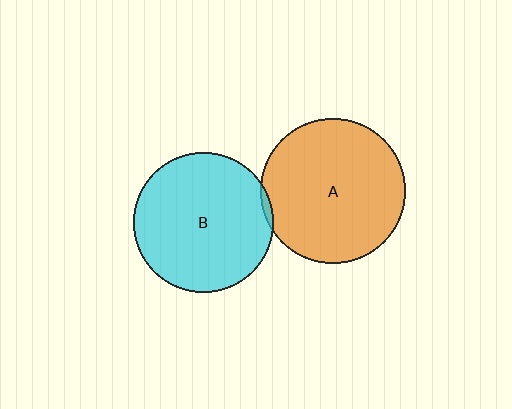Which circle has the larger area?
Circle A (orange).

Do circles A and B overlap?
Yes.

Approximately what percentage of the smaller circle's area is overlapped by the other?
Approximately 5%.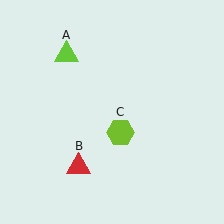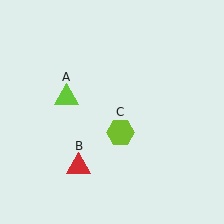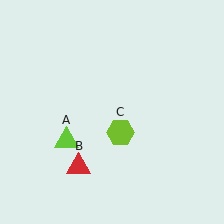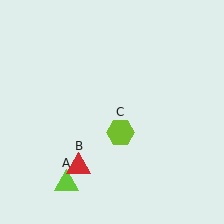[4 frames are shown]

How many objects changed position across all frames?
1 object changed position: lime triangle (object A).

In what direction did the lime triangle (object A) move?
The lime triangle (object A) moved down.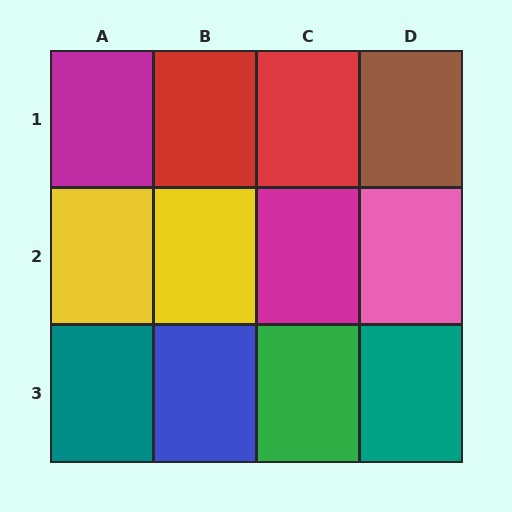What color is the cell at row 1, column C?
Red.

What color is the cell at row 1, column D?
Brown.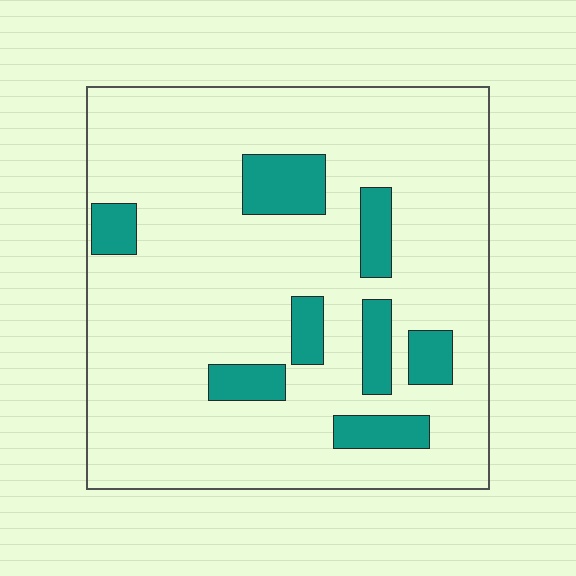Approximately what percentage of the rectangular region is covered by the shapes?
Approximately 15%.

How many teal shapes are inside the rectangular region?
8.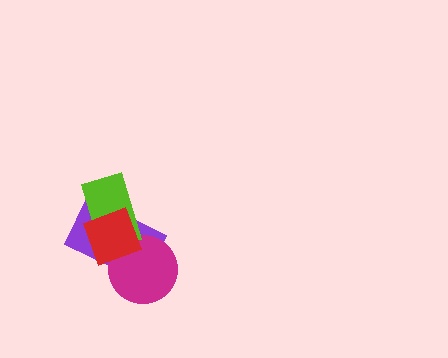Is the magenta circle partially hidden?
Yes, it is partially covered by another shape.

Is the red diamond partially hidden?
No, no other shape covers it.